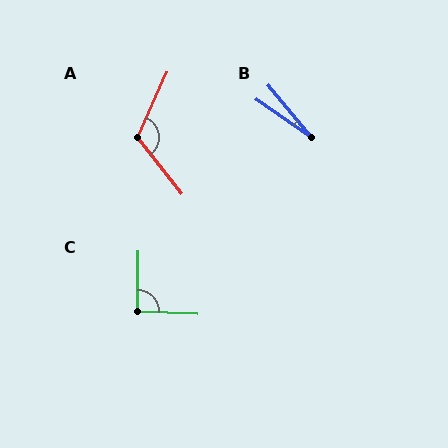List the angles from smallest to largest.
B (15°), C (92°), A (117°).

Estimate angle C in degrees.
Approximately 92 degrees.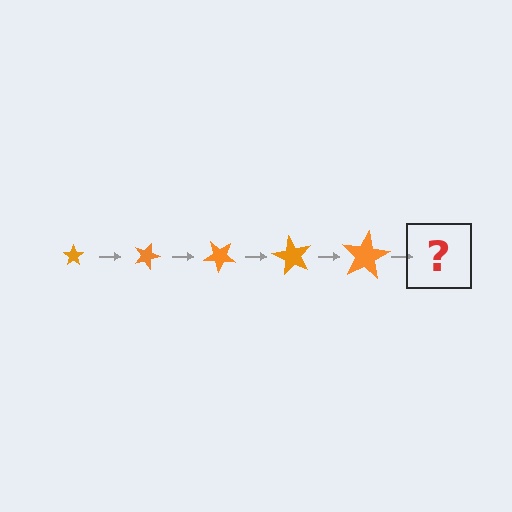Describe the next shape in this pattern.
It should be a star, larger than the previous one and rotated 100 degrees from the start.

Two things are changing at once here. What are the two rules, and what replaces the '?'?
The two rules are that the star grows larger each step and it rotates 20 degrees each step. The '?' should be a star, larger than the previous one and rotated 100 degrees from the start.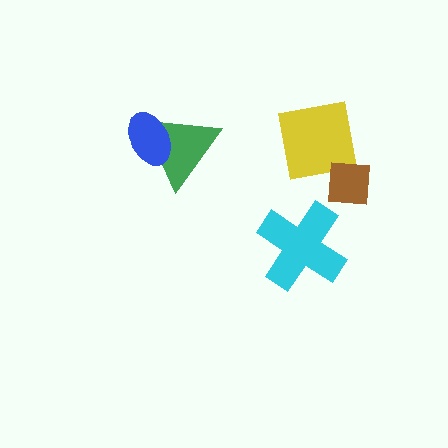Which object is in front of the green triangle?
The blue ellipse is in front of the green triangle.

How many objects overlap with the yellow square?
1 object overlaps with the yellow square.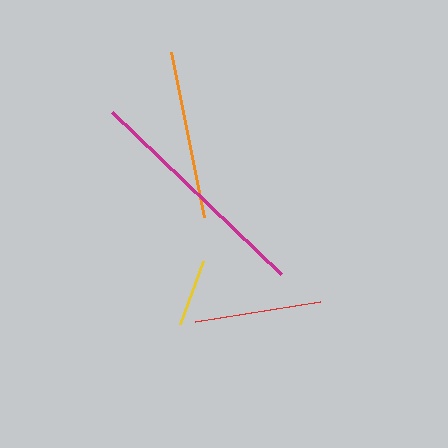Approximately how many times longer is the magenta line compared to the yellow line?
The magenta line is approximately 3.5 times the length of the yellow line.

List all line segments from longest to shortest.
From longest to shortest: magenta, orange, red, yellow.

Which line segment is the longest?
The magenta line is the longest at approximately 233 pixels.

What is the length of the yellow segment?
The yellow segment is approximately 67 pixels long.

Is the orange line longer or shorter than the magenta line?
The magenta line is longer than the orange line.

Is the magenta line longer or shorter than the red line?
The magenta line is longer than the red line.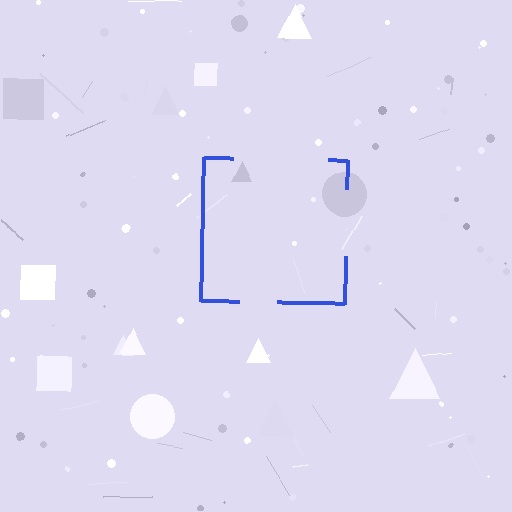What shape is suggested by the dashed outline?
The dashed outline suggests a square.